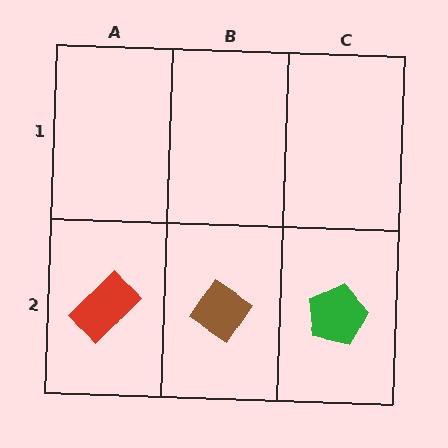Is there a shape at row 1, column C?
No, that cell is empty.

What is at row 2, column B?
A brown diamond.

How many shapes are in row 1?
0 shapes.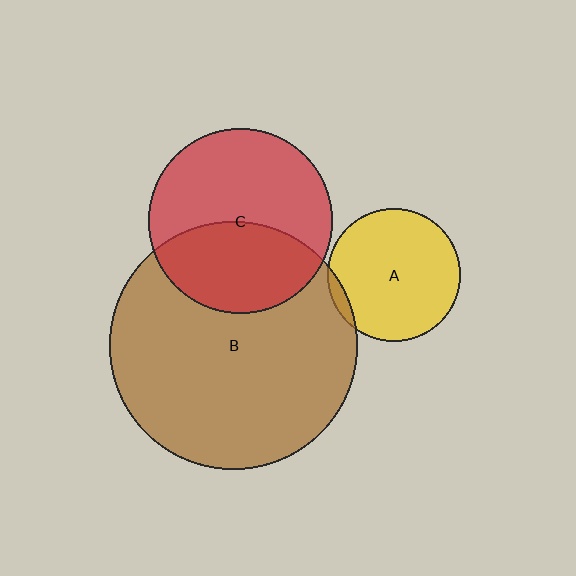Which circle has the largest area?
Circle B (brown).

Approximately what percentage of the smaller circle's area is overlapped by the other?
Approximately 5%.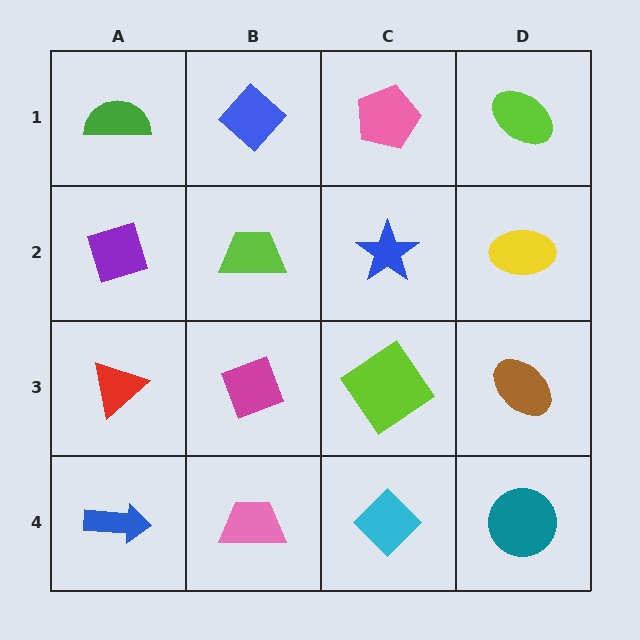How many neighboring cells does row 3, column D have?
3.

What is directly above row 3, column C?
A blue star.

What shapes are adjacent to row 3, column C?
A blue star (row 2, column C), a cyan diamond (row 4, column C), a magenta diamond (row 3, column B), a brown ellipse (row 3, column D).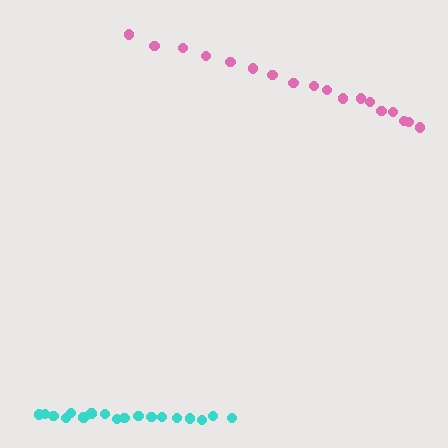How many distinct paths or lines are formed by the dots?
There are 2 distinct paths.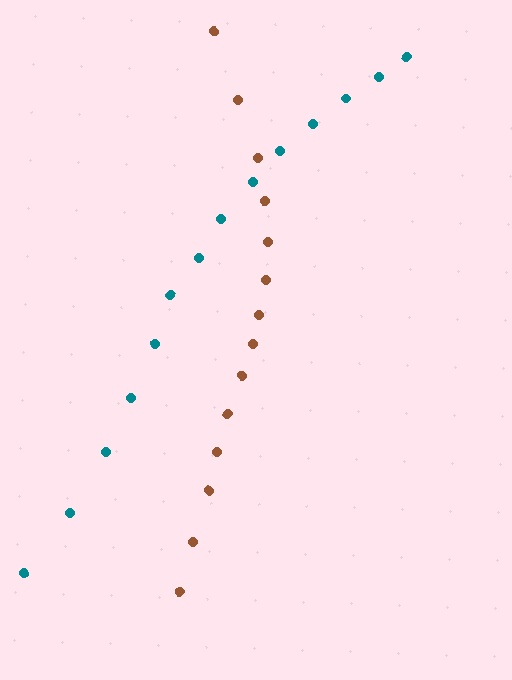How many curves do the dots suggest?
There are 2 distinct paths.